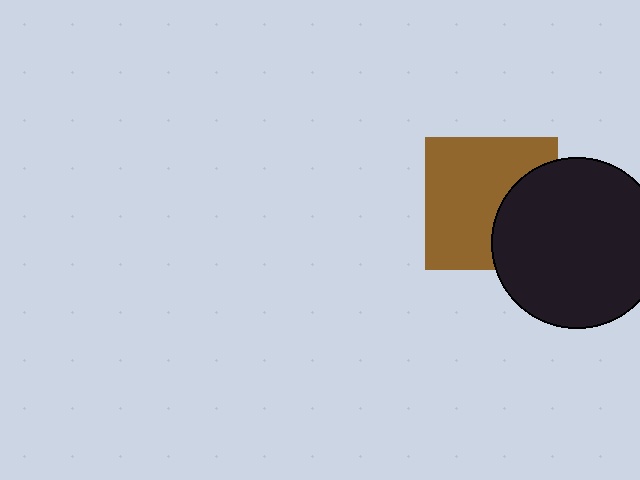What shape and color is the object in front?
The object in front is a black circle.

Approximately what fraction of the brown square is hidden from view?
Roughly 34% of the brown square is hidden behind the black circle.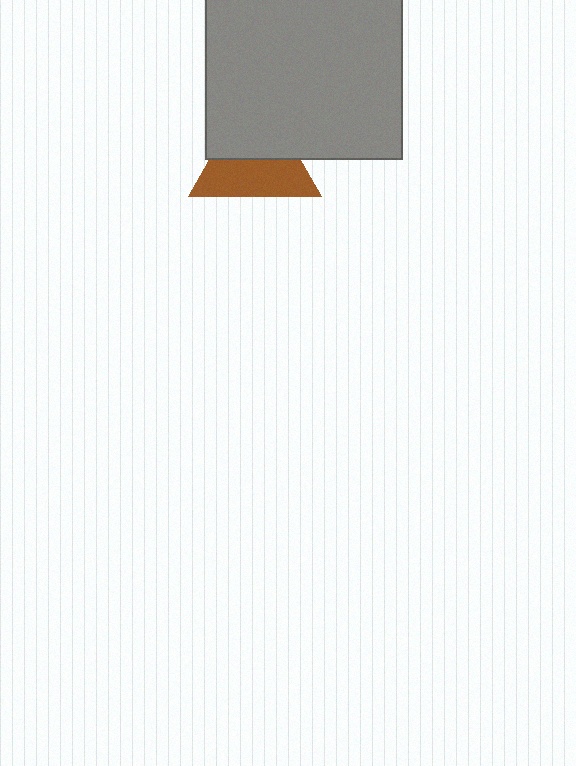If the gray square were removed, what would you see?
You would see the complete brown triangle.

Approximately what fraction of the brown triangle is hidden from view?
Roughly 46% of the brown triangle is hidden behind the gray square.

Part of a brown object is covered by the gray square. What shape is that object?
It is a triangle.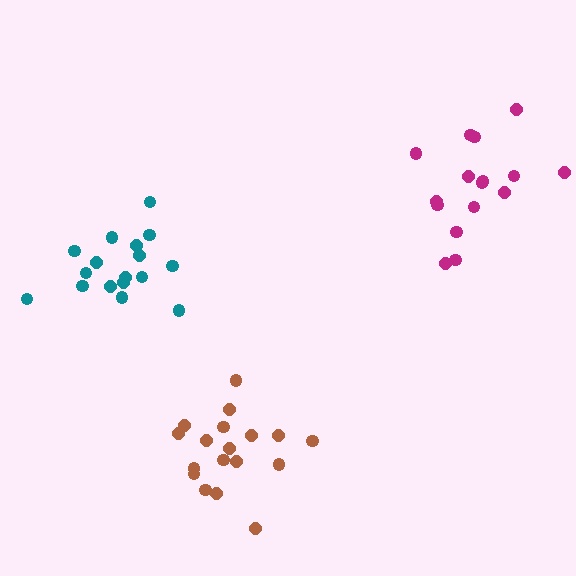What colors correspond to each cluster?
The clusters are colored: magenta, brown, teal.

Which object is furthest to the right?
The magenta cluster is rightmost.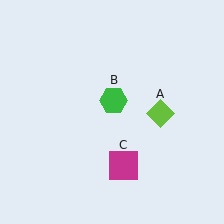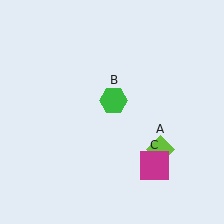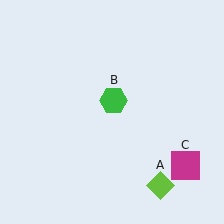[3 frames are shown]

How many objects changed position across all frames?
2 objects changed position: lime diamond (object A), magenta square (object C).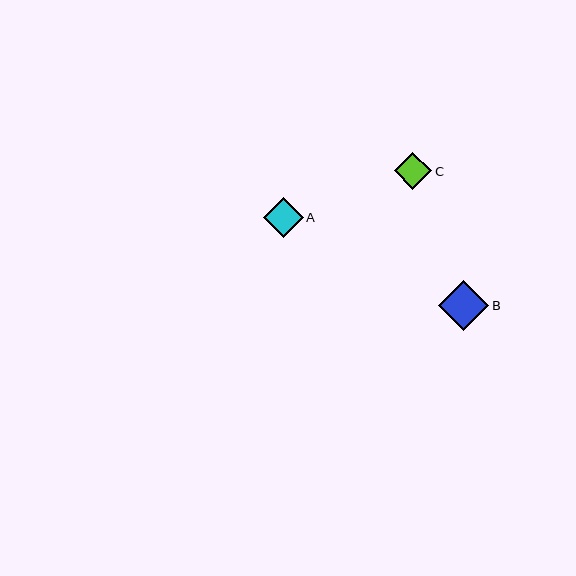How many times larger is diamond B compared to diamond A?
Diamond B is approximately 1.3 times the size of diamond A.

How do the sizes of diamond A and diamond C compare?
Diamond A and diamond C are approximately the same size.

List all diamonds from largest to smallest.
From largest to smallest: B, A, C.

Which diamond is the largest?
Diamond B is the largest with a size of approximately 50 pixels.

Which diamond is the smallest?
Diamond C is the smallest with a size of approximately 38 pixels.